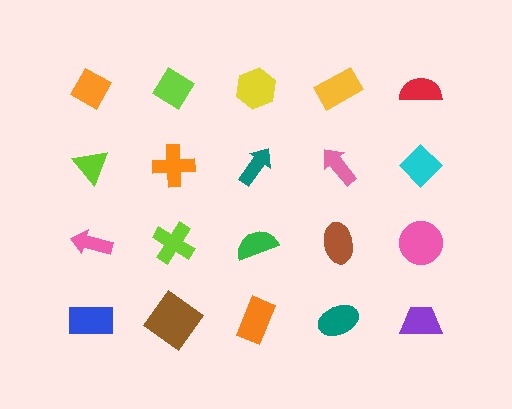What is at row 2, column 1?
A lime triangle.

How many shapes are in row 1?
5 shapes.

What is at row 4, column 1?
A blue rectangle.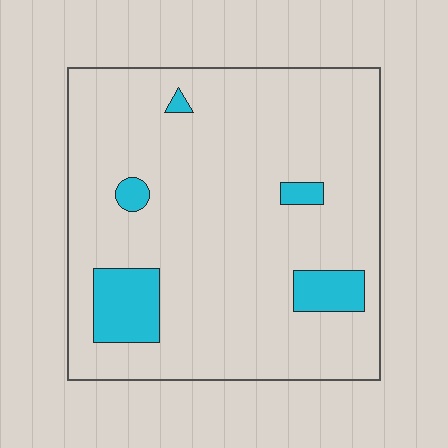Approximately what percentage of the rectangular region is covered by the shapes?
Approximately 10%.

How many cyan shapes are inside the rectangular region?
5.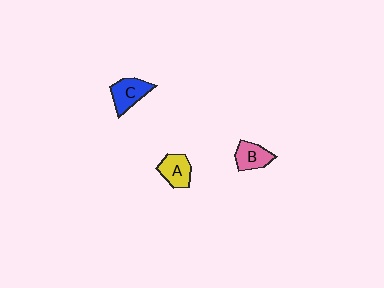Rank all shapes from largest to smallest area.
From largest to smallest: C (blue), A (yellow), B (pink).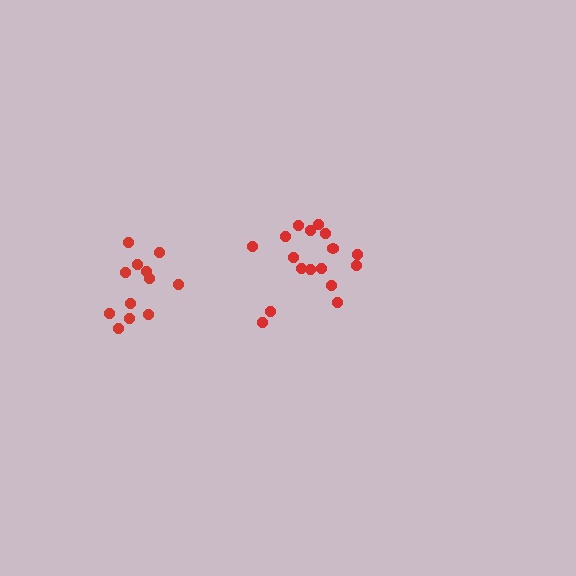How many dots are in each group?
Group 1: 12 dots, Group 2: 17 dots (29 total).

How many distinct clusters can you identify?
There are 2 distinct clusters.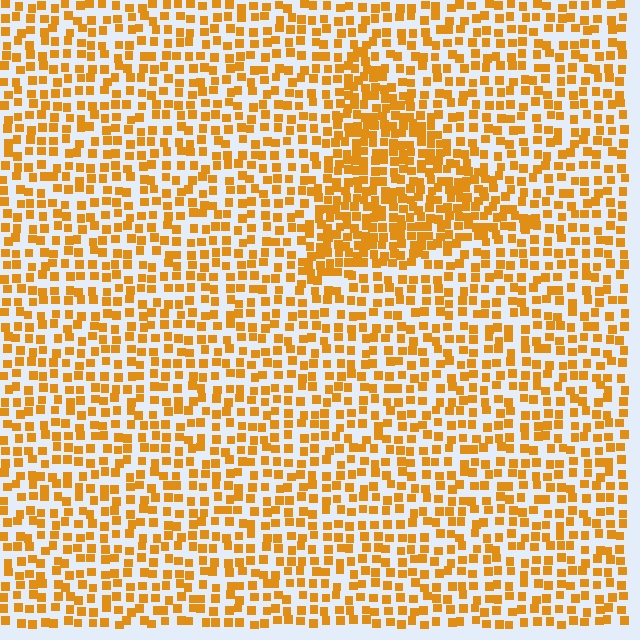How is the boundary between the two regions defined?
The boundary is defined by a change in element density (approximately 1.8x ratio). All elements are the same color, size, and shape.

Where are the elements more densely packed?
The elements are more densely packed inside the triangle boundary.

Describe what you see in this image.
The image contains small orange elements arranged at two different densities. A triangle-shaped region is visible where the elements are more densely packed than the surrounding area.